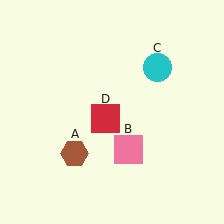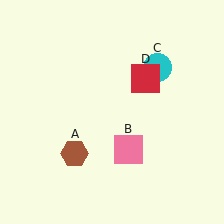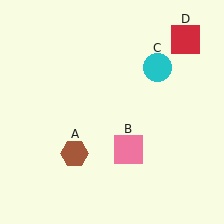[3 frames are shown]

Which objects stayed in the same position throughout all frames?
Brown hexagon (object A) and pink square (object B) and cyan circle (object C) remained stationary.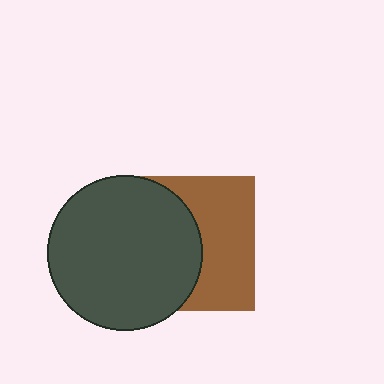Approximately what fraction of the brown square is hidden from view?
Roughly 52% of the brown square is hidden behind the dark gray circle.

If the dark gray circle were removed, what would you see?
You would see the complete brown square.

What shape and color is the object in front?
The object in front is a dark gray circle.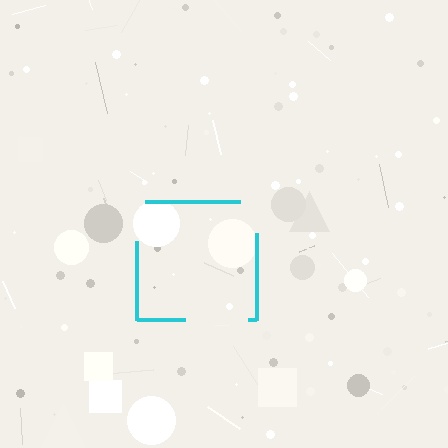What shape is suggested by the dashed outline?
The dashed outline suggests a square.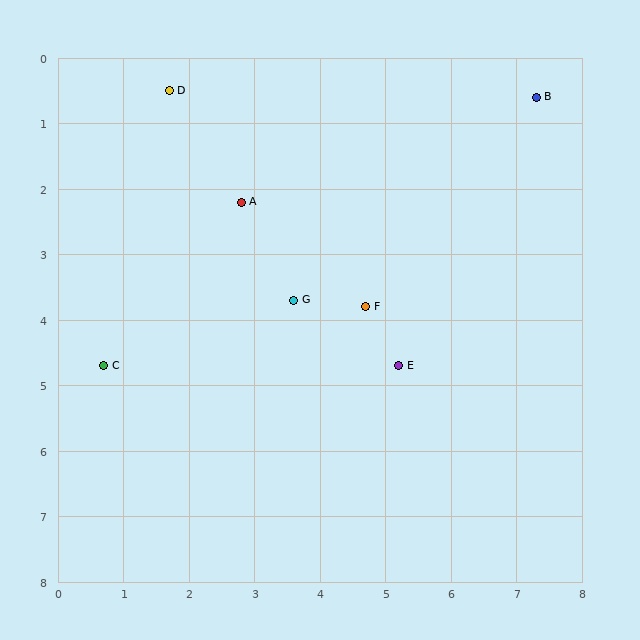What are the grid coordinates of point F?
Point F is at approximately (4.7, 3.8).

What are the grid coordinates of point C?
Point C is at approximately (0.7, 4.7).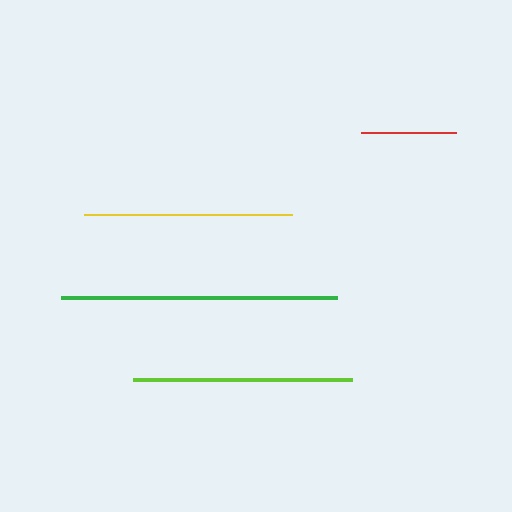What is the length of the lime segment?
The lime segment is approximately 219 pixels long.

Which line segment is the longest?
The green line is the longest at approximately 276 pixels.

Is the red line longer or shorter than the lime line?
The lime line is longer than the red line.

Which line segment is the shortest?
The red line is the shortest at approximately 95 pixels.